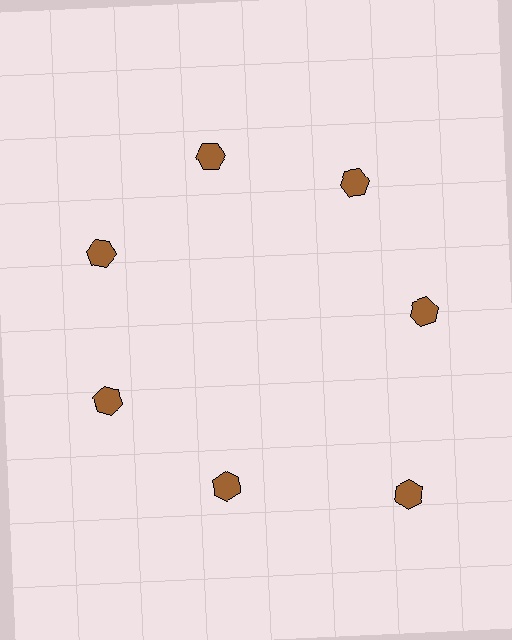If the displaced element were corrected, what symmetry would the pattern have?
It would have 7-fold rotational symmetry — the pattern would map onto itself every 51 degrees.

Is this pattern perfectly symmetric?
No. The 7 brown hexagons are arranged in a ring, but one element near the 5 o'clock position is pushed outward from the center, breaking the 7-fold rotational symmetry.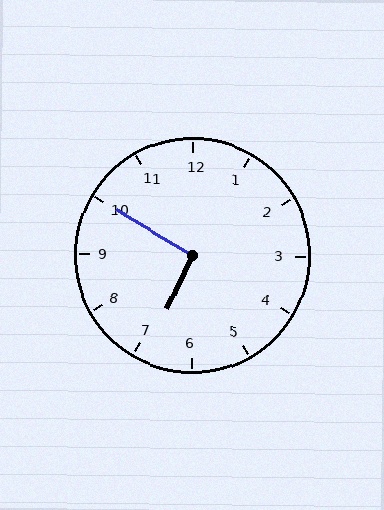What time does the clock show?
6:50.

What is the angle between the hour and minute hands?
Approximately 95 degrees.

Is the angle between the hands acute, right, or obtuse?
It is right.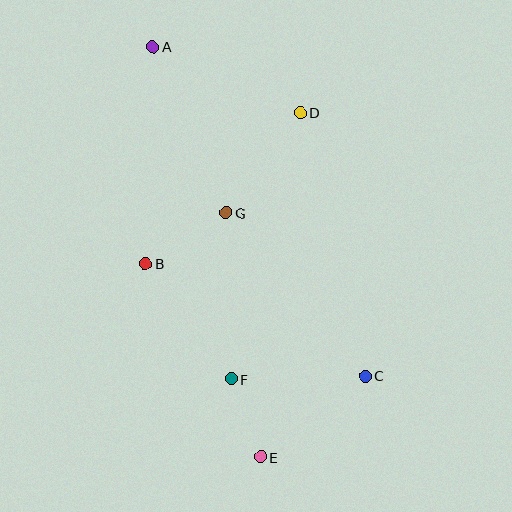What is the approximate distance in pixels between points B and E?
The distance between B and E is approximately 225 pixels.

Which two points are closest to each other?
Points E and F are closest to each other.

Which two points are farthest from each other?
Points A and E are farthest from each other.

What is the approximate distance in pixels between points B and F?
The distance between B and F is approximately 144 pixels.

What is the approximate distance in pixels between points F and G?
The distance between F and G is approximately 166 pixels.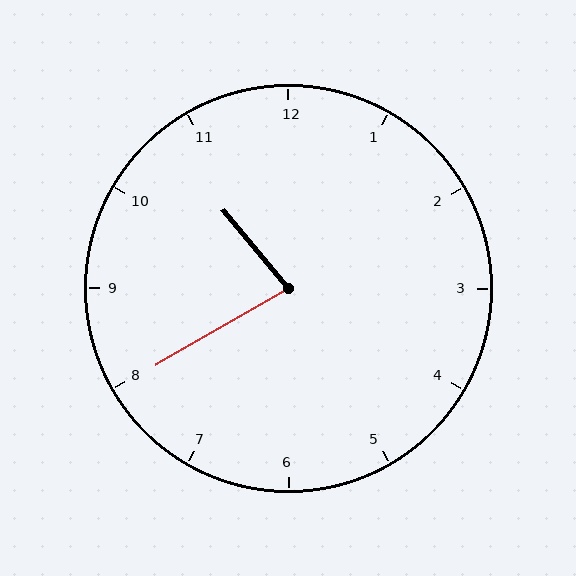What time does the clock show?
10:40.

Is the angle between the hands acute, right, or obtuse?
It is acute.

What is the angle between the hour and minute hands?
Approximately 80 degrees.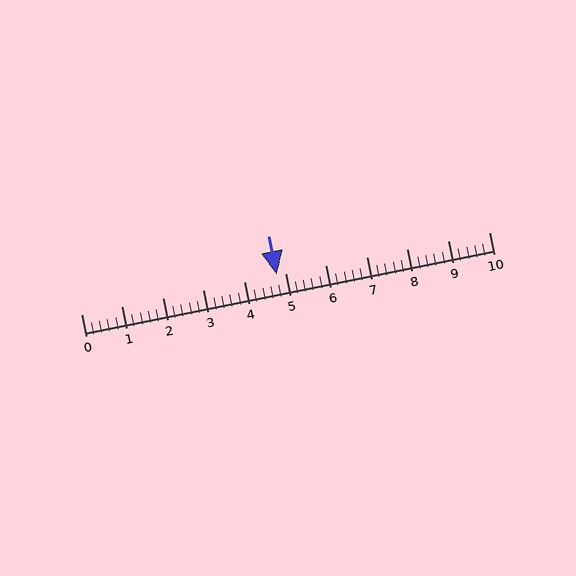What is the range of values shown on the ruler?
The ruler shows values from 0 to 10.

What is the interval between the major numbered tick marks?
The major tick marks are spaced 1 units apart.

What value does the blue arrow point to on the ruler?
The blue arrow points to approximately 4.8.